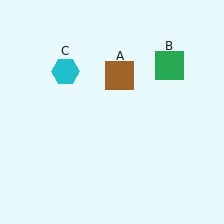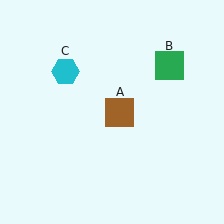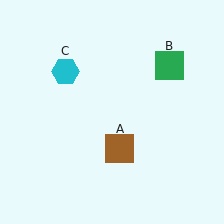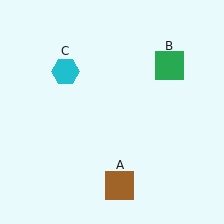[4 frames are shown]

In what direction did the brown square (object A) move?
The brown square (object A) moved down.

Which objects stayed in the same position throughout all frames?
Green square (object B) and cyan hexagon (object C) remained stationary.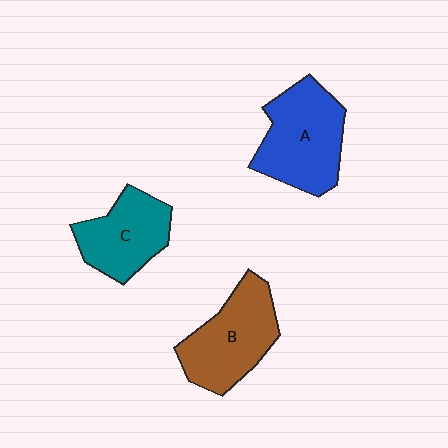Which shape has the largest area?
Shape A (blue).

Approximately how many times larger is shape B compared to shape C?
Approximately 1.2 times.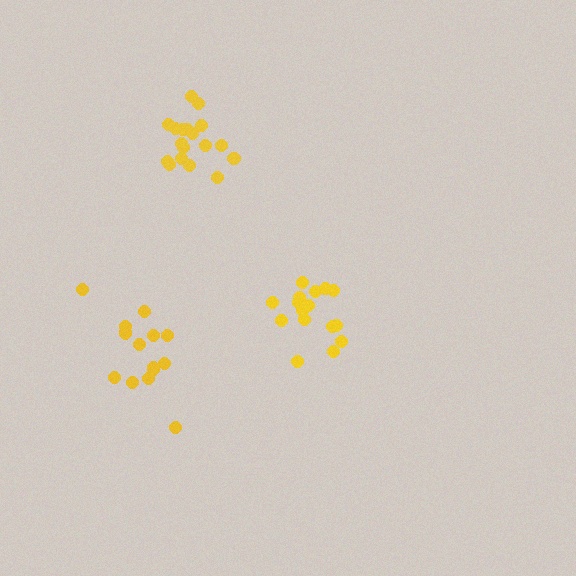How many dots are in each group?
Group 1: 16 dots, Group 2: 18 dots, Group 3: 14 dots (48 total).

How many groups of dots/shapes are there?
There are 3 groups.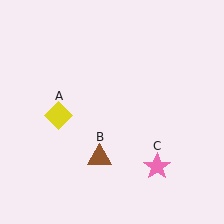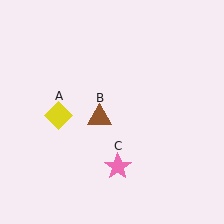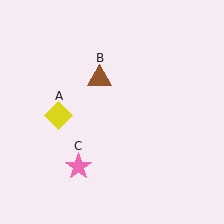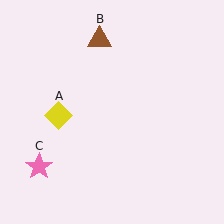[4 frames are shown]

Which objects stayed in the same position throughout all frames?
Yellow diamond (object A) remained stationary.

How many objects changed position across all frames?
2 objects changed position: brown triangle (object B), pink star (object C).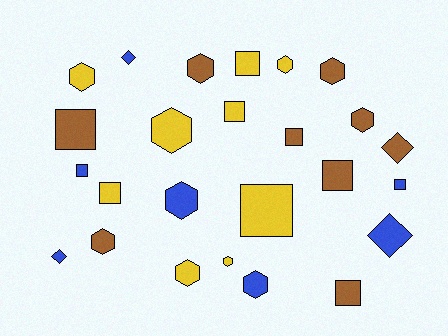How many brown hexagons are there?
There are 4 brown hexagons.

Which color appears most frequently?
Brown, with 9 objects.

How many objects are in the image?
There are 25 objects.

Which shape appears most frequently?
Hexagon, with 11 objects.